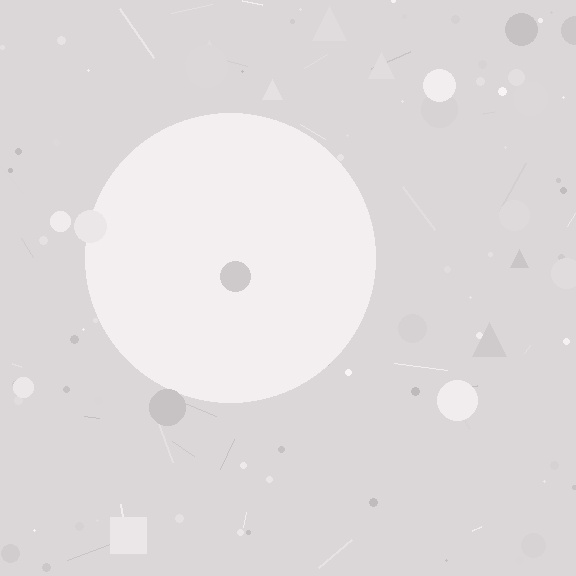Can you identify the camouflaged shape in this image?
The camouflaged shape is a circle.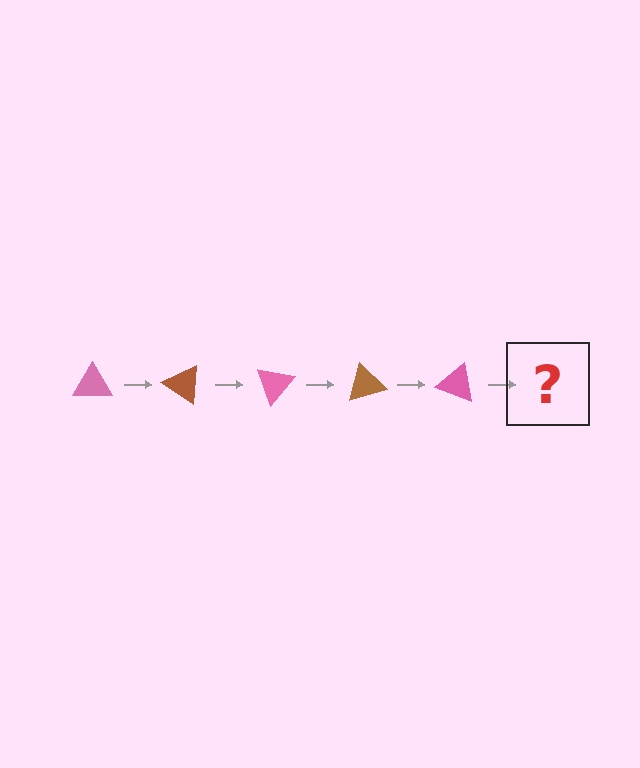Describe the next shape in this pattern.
It should be a brown triangle, rotated 175 degrees from the start.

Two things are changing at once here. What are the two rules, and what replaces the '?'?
The two rules are that it rotates 35 degrees each step and the color cycles through pink and brown. The '?' should be a brown triangle, rotated 175 degrees from the start.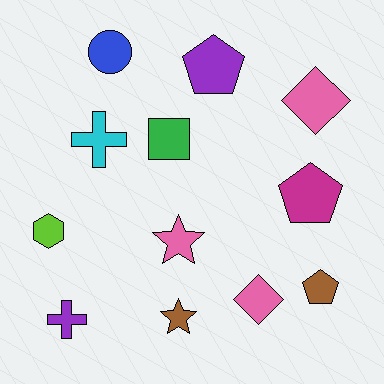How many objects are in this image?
There are 12 objects.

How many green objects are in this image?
There is 1 green object.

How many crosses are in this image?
There are 2 crosses.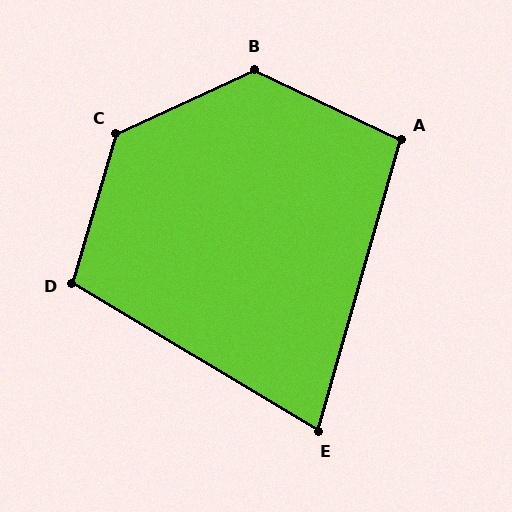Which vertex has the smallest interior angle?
E, at approximately 75 degrees.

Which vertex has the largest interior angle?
C, at approximately 131 degrees.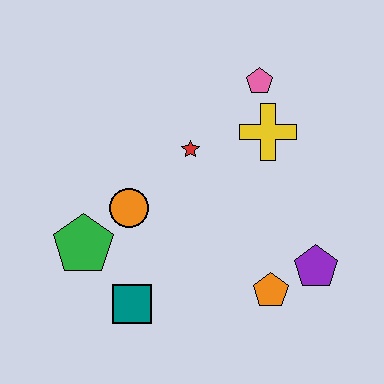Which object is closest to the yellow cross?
The pink pentagon is closest to the yellow cross.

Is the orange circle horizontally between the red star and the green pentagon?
Yes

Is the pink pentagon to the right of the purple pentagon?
No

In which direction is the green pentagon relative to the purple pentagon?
The green pentagon is to the left of the purple pentagon.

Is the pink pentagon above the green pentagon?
Yes